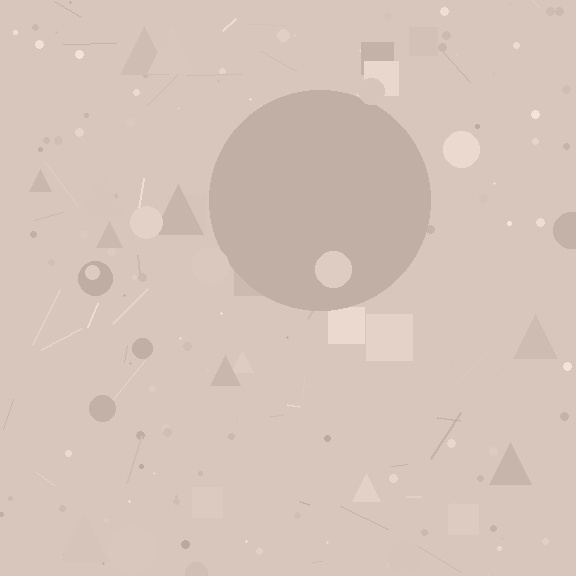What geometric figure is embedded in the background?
A circle is embedded in the background.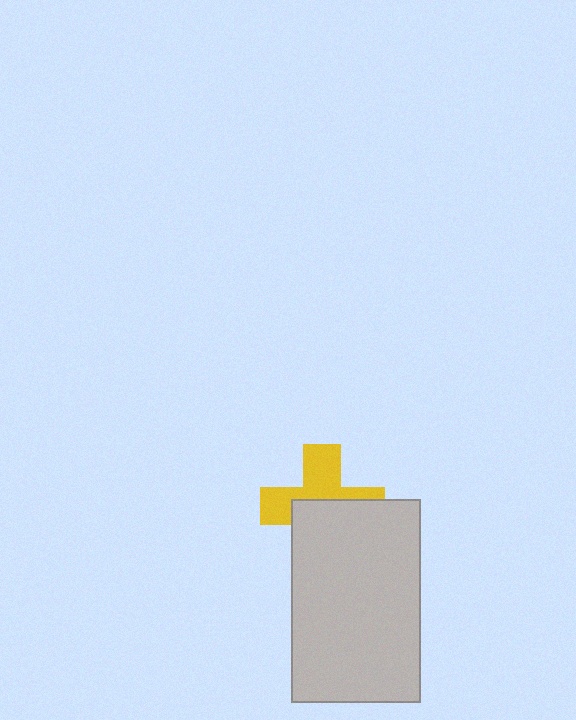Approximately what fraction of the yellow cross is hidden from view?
Roughly 51% of the yellow cross is hidden behind the light gray rectangle.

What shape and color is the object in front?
The object in front is a light gray rectangle.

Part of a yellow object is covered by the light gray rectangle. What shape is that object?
It is a cross.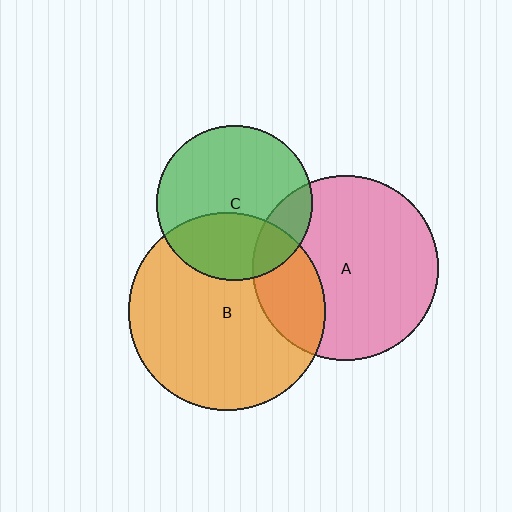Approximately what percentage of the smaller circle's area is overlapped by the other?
Approximately 25%.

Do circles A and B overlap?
Yes.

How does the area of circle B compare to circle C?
Approximately 1.6 times.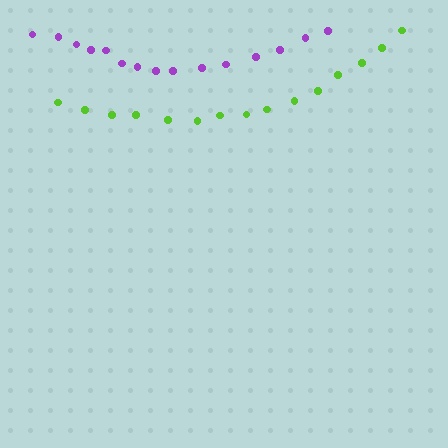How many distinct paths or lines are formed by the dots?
There are 2 distinct paths.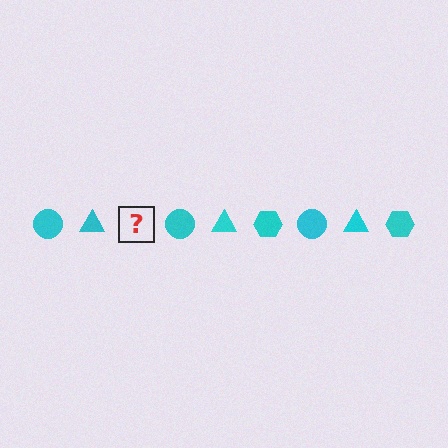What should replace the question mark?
The question mark should be replaced with a cyan hexagon.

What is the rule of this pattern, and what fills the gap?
The rule is that the pattern cycles through circle, triangle, hexagon shapes in cyan. The gap should be filled with a cyan hexagon.